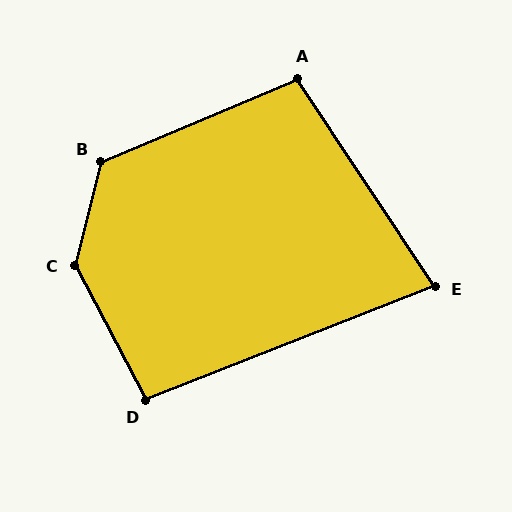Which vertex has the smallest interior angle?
E, at approximately 78 degrees.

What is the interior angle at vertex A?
Approximately 101 degrees (obtuse).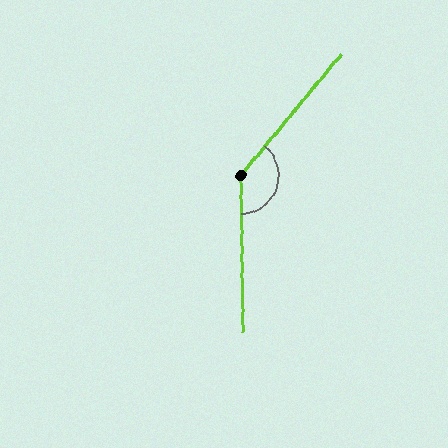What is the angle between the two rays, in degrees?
Approximately 140 degrees.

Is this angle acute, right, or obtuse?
It is obtuse.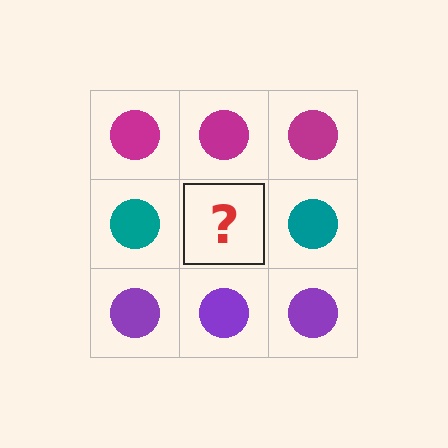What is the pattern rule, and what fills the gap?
The rule is that each row has a consistent color. The gap should be filled with a teal circle.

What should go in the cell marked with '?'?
The missing cell should contain a teal circle.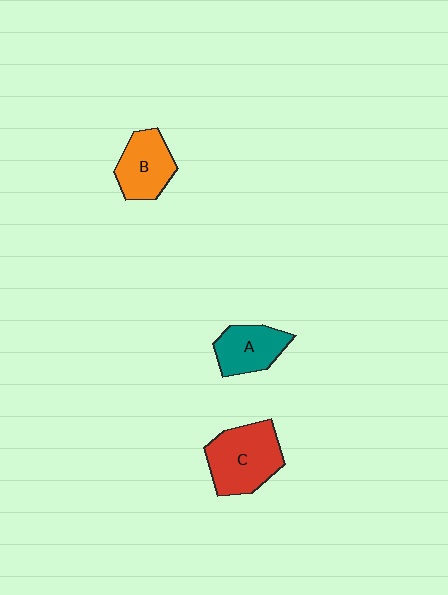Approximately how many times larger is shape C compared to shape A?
Approximately 1.4 times.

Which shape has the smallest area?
Shape A (teal).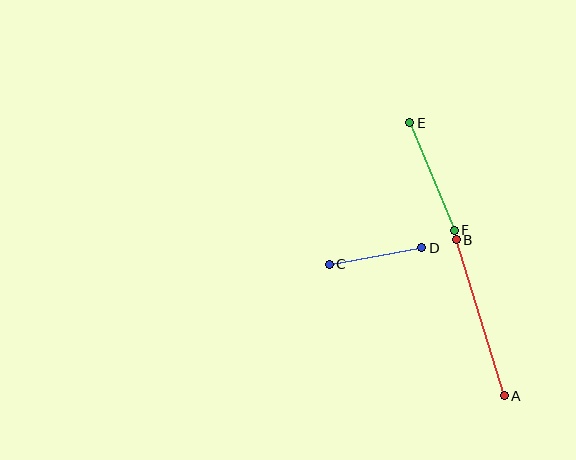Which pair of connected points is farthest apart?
Points A and B are farthest apart.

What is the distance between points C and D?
The distance is approximately 94 pixels.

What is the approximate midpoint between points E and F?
The midpoint is at approximately (432, 176) pixels.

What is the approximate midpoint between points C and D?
The midpoint is at approximately (376, 256) pixels.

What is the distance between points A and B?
The distance is approximately 163 pixels.